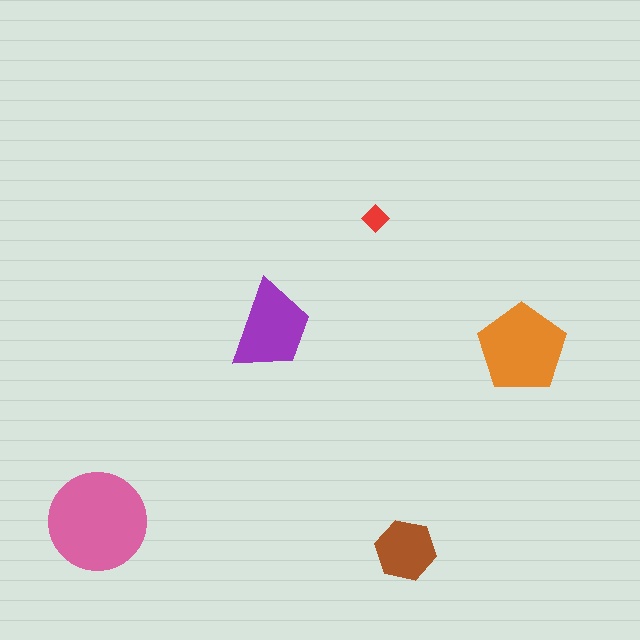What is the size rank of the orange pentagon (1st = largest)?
2nd.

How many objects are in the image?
There are 5 objects in the image.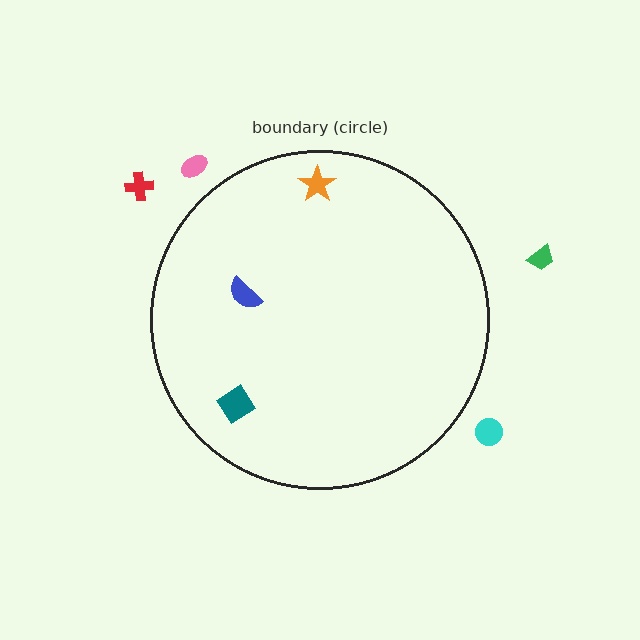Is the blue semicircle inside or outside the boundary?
Inside.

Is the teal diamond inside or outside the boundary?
Inside.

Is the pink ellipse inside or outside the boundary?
Outside.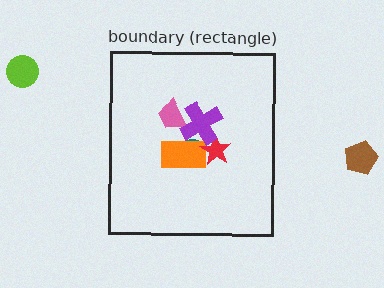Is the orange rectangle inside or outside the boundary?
Inside.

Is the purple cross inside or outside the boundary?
Inside.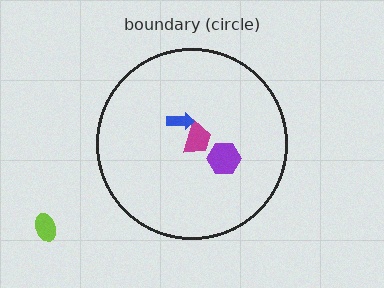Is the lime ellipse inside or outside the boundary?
Outside.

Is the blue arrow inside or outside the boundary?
Inside.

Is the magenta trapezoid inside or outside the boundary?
Inside.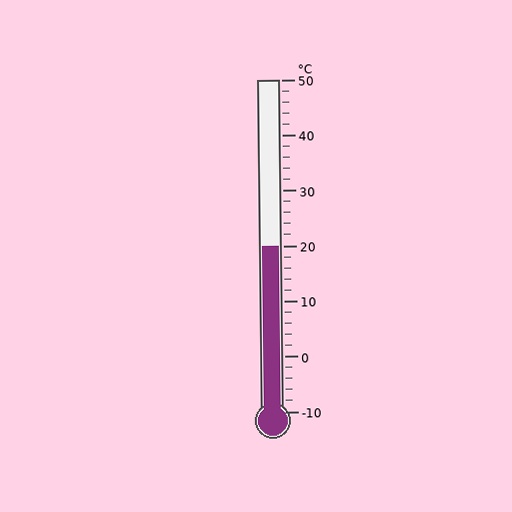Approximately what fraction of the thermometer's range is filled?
The thermometer is filled to approximately 50% of its range.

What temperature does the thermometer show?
The thermometer shows approximately 20°C.